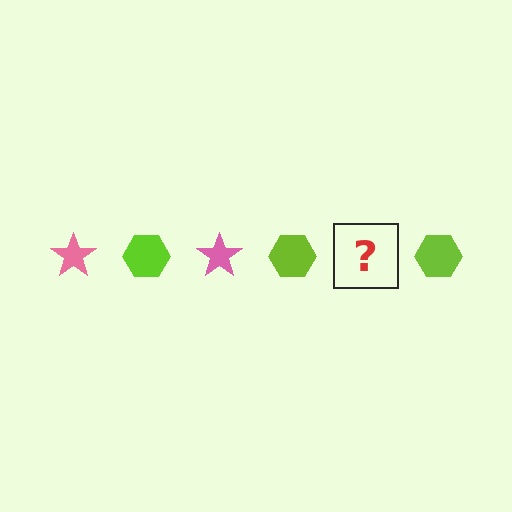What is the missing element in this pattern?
The missing element is a pink star.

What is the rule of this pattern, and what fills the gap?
The rule is that the pattern alternates between pink star and lime hexagon. The gap should be filled with a pink star.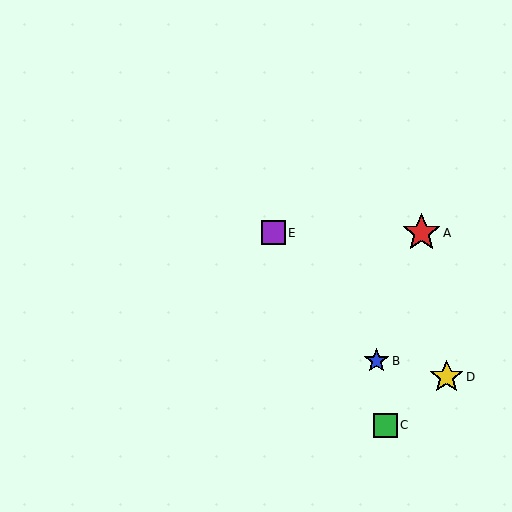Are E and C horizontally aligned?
No, E is at y≈233 and C is at y≈425.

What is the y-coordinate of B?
Object B is at y≈361.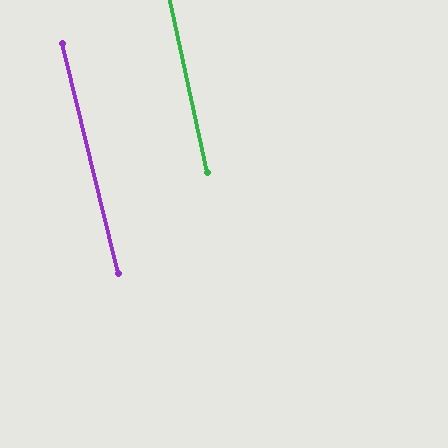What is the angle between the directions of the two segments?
Approximately 2 degrees.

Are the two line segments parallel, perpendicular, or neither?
Parallel — their directions differ by only 1.5°.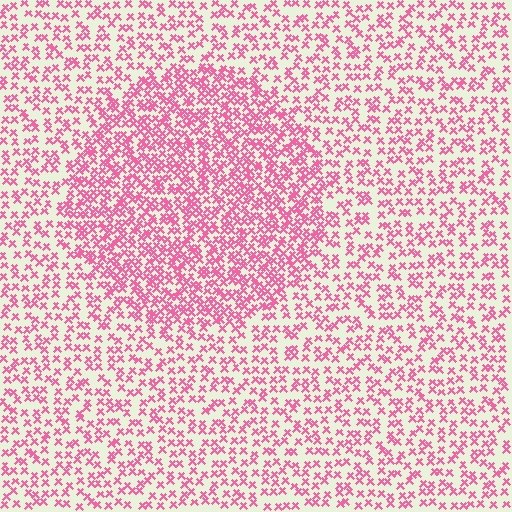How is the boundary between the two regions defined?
The boundary is defined by a change in element density (approximately 1.9x ratio). All elements are the same color, size, and shape.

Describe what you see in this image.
The image contains small pink elements arranged at two different densities. A circle-shaped region is visible where the elements are more densely packed than the surrounding area.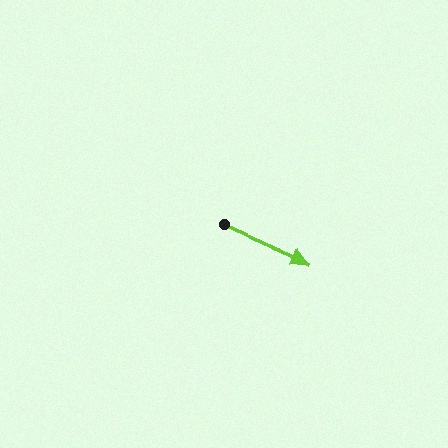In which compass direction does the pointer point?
Southeast.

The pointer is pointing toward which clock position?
Roughly 4 o'clock.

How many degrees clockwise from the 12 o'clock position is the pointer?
Approximately 114 degrees.